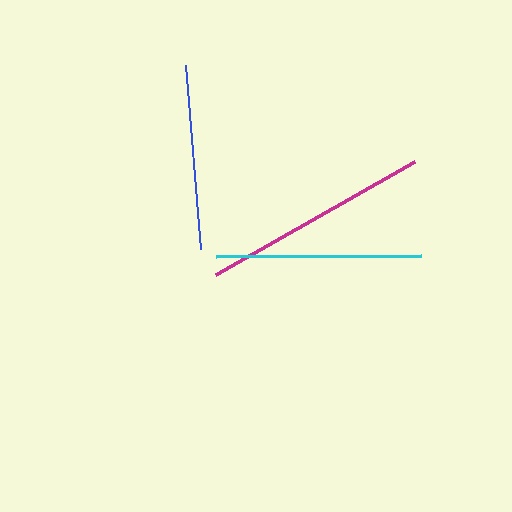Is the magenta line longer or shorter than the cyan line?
The magenta line is longer than the cyan line.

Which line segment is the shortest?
The blue line is the shortest at approximately 184 pixels.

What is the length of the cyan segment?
The cyan segment is approximately 206 pixels long.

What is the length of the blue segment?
The blue segment is approximately 184 pixels long.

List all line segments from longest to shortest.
From longest to shortest: magenta, cyan, blue.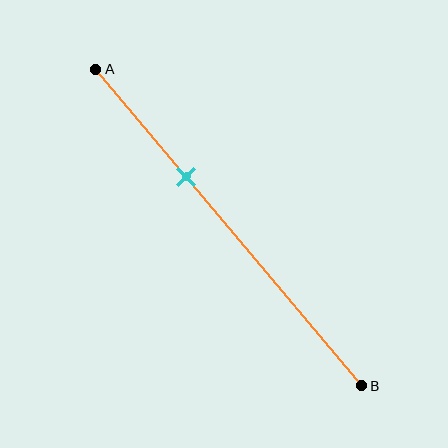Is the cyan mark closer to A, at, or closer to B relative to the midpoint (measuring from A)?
The cyan mark is closer to point A than the midpoint of segment AB.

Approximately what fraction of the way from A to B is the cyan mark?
The cyan mark is approximately 35% of the way from A to B.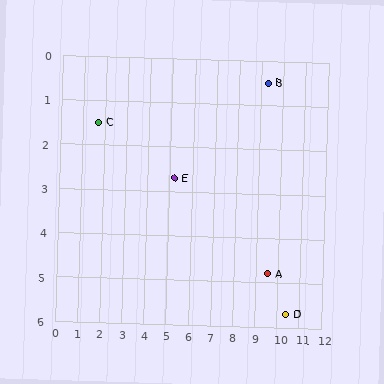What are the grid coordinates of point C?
Point C is at approximately (1.7, 1.5).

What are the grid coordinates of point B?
Point B is at approximately (9.3, 0.5).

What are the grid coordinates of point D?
Point D is at approximately (10.4, 5.7).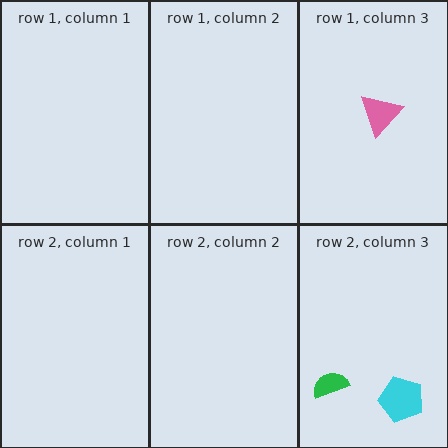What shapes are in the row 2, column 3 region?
The cyan pentagon, the green semicircle.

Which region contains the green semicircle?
The row 2, column 3 region.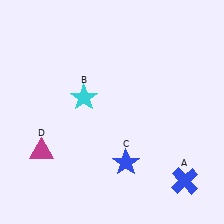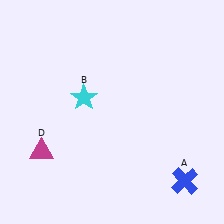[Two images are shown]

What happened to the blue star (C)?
The blue star (C) was removed in Image 2. It was in the bottom-right area of Image 1.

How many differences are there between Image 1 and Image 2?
There is 1 difference between the two images.